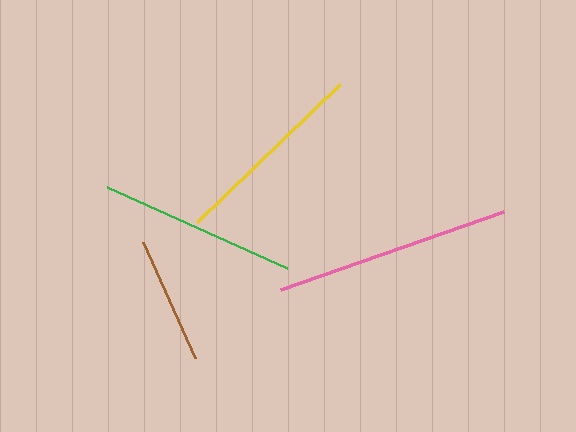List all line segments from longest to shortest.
From longest to shortest: pink, yellow, green, brown.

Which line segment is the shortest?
The brown line is the shortest at approximately 127 pixels.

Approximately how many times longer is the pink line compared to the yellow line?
The pink line is approximately 1.2 times the length of the yellow line.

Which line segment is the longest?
The pink line is the longest at approximately 236 pixels.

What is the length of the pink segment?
The pink segment is approximately 236 pixels long.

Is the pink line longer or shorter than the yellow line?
The pink line is longer than the yellow line.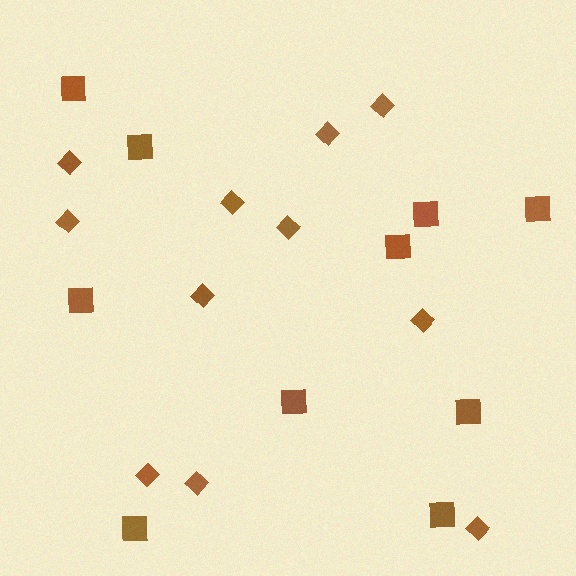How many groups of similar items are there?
There are 2 groups: one group of squares (10) and one group of diamonds (11).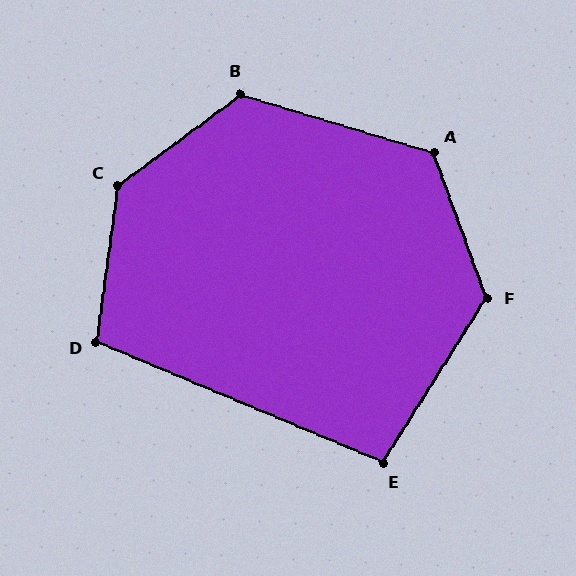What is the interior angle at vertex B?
Approximately 127 degrees (obtuse).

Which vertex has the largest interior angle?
C, at approximately 134 degrees.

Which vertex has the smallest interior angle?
E, at approximately 99 degrees.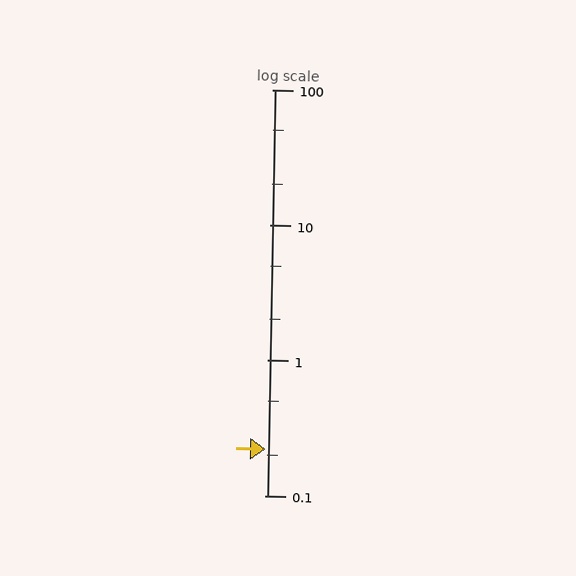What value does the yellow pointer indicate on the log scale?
The pointer indicates approximately 0.22.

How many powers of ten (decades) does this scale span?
The scale spans 3 decades, from 0.1 to 100.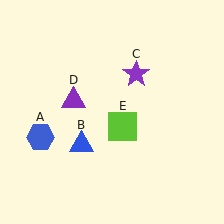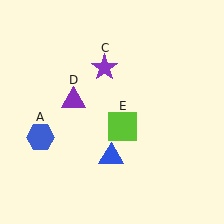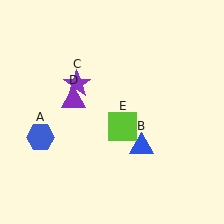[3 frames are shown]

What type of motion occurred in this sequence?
The blue triangle (object B), purple star (object C) rotated counterclockwise around the center of the scene.